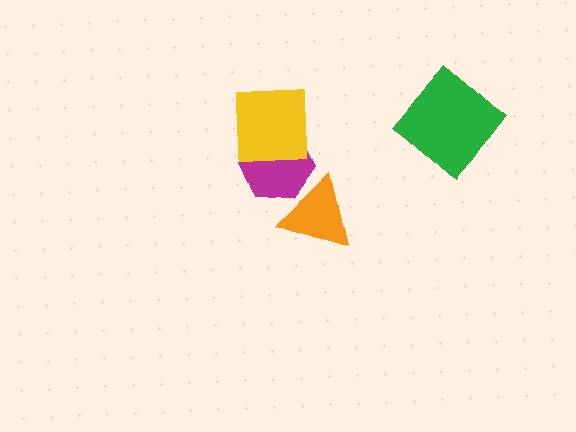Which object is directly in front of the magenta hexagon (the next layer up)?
The yellow square is directly in front of the magenta hexagon.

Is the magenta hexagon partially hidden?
Yes, it is partially covered by another shape.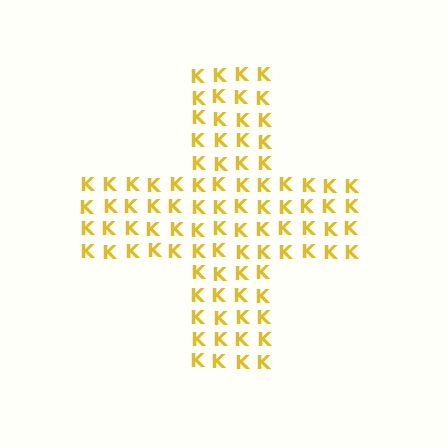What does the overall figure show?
The overall figure shows a cross.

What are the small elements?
The small elements are letter K's.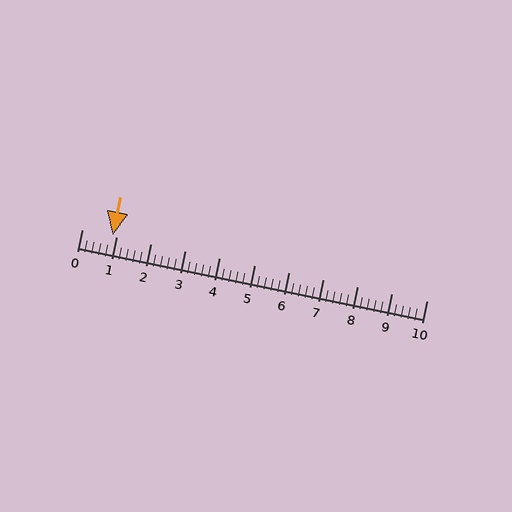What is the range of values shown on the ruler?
The ruler shows values from 0 to 10.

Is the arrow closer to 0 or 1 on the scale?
The arrow is closer to 1.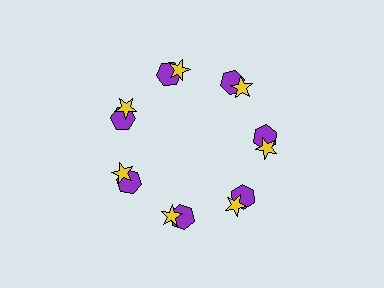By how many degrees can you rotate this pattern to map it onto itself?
The pattern maps onto itself every 51 degrees of rotation.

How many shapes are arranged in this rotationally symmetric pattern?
There are 14 shapes, arranged in 7 groups of 2.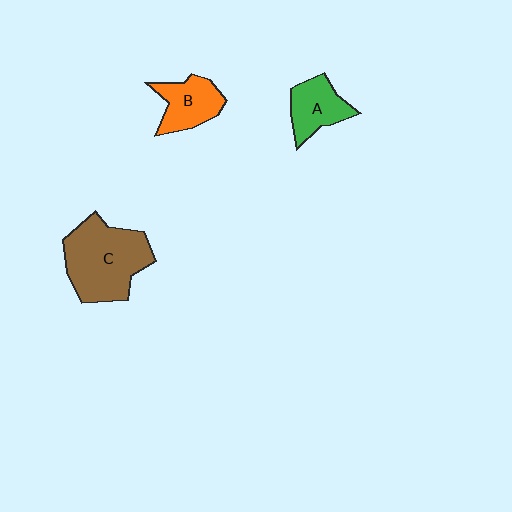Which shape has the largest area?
Shape C (brown).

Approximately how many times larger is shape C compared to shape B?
Approximately 1.9 times.